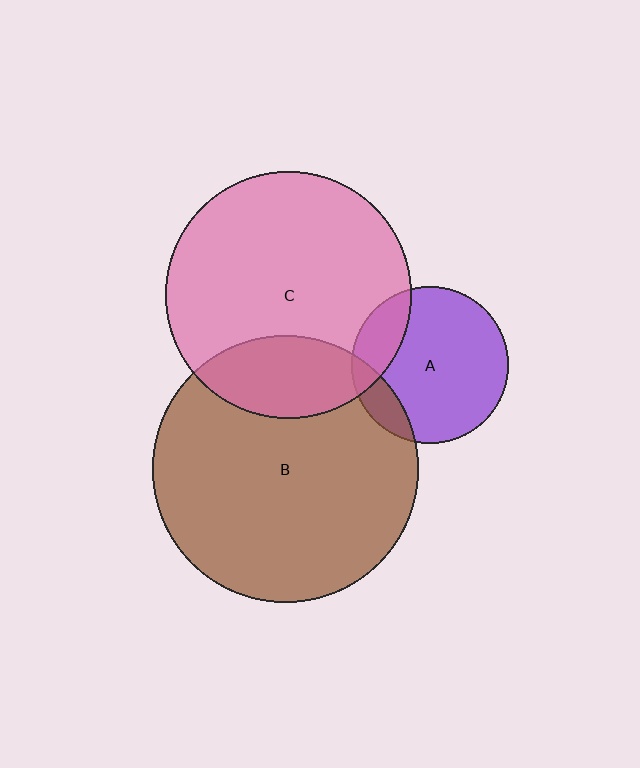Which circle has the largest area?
Circle B (brown).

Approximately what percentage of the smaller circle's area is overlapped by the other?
Approximately 20%.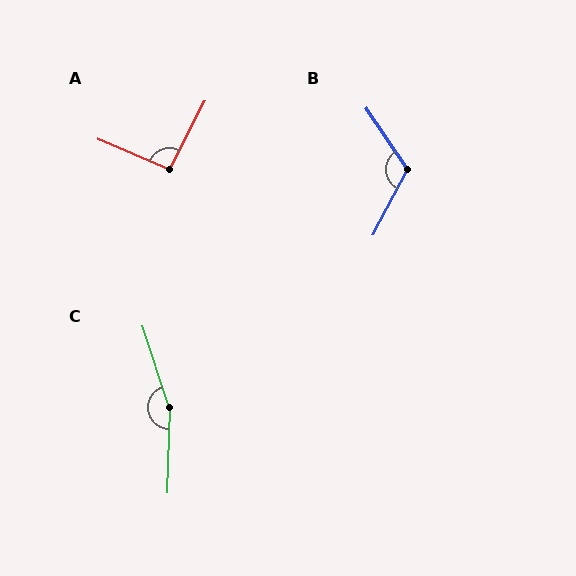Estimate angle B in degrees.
Approximately 118 degrees.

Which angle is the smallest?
A, at approximately 94 degrees.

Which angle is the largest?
C, at approximately 161 degrees.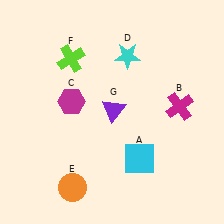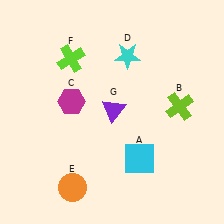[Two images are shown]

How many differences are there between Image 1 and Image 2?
There is 1 difference between the two images.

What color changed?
The cross (B) changed from magenta in Image 1 to lime in Image 2.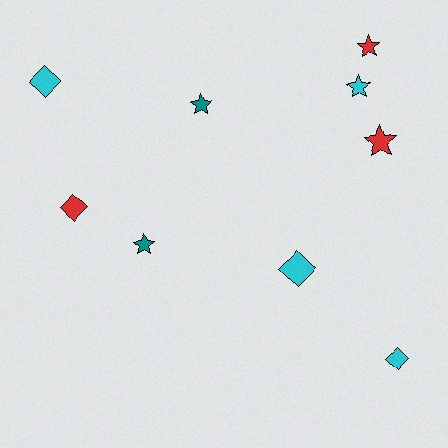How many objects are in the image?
There are 9 objects.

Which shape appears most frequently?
Star, with 5 objects.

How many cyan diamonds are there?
There are 3 cyan diamonds.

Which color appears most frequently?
Cyan, with 4 objects.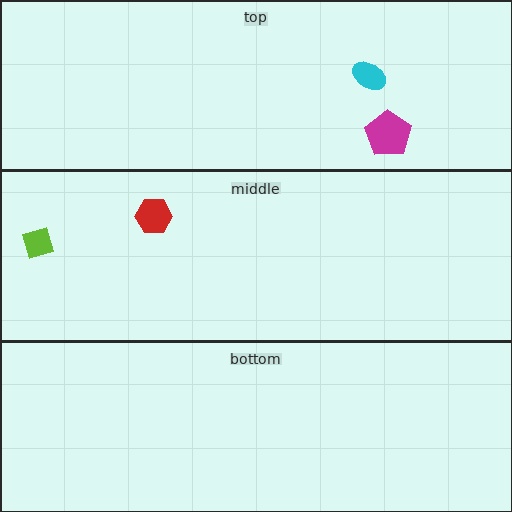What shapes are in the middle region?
The red hexagon, the lime diamond.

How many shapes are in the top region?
2.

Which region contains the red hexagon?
The middle region.